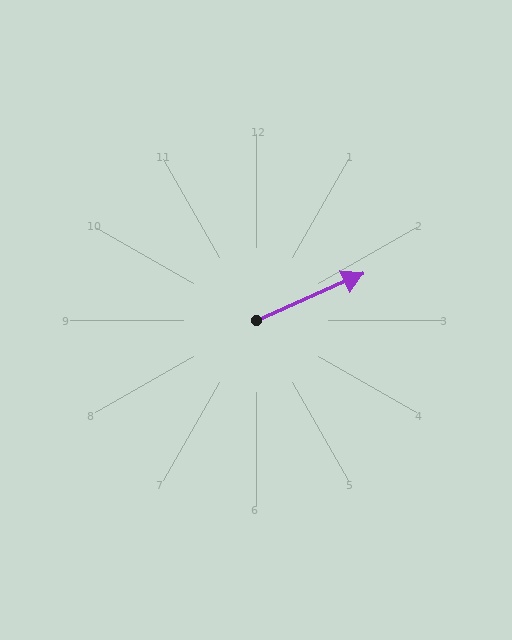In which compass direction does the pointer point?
Northeast.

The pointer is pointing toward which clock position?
Roughly 2 o'clock.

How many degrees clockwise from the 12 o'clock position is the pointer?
Approximately 66 degrees.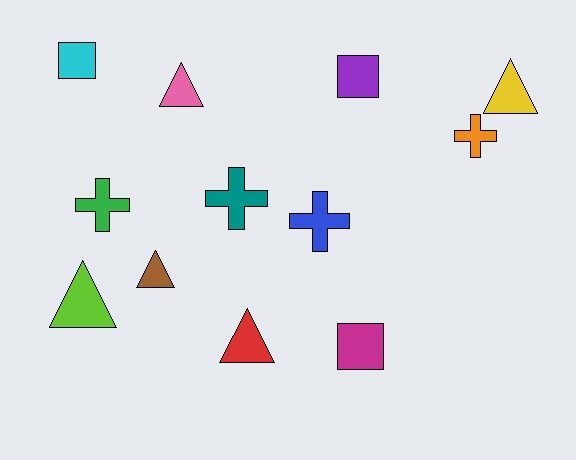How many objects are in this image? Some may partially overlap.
There are 12 objects.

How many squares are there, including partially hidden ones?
There are 3 squares.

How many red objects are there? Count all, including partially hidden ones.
There is 1 red object.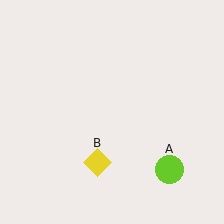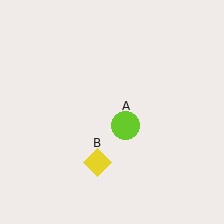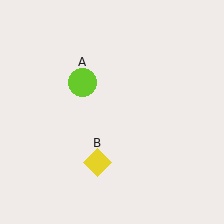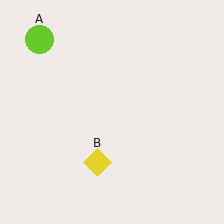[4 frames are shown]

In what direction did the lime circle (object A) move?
The lime circle (object A) moved up and to the left.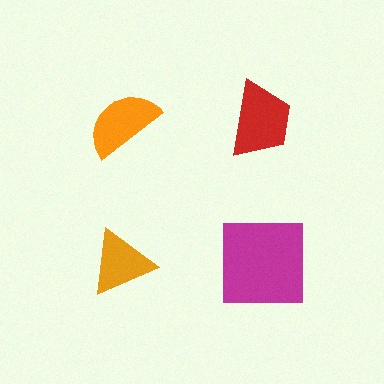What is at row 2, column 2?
A magenta square.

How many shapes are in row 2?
2 shapes.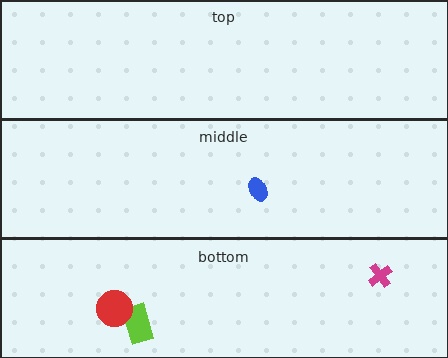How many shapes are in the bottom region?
3.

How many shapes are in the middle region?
1.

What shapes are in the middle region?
The blue ellipse.